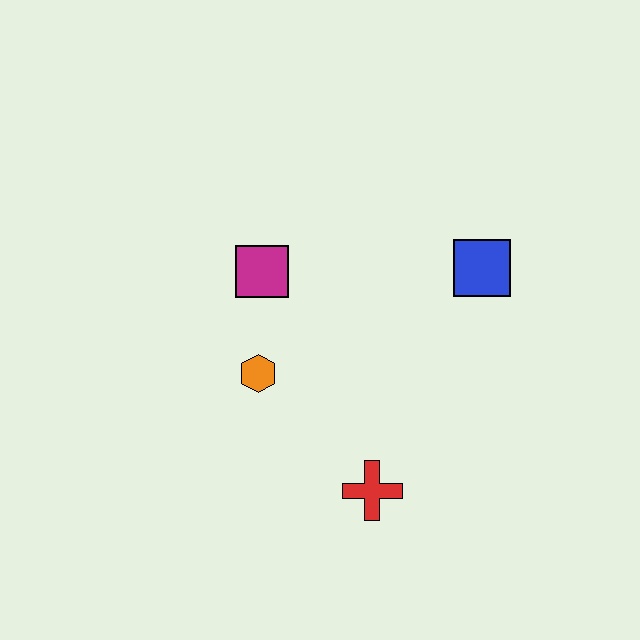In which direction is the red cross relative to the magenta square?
The red cross is below the magenta square.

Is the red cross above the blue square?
No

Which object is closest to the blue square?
The magenta square is closest to the blue square.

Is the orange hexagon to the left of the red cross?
Yes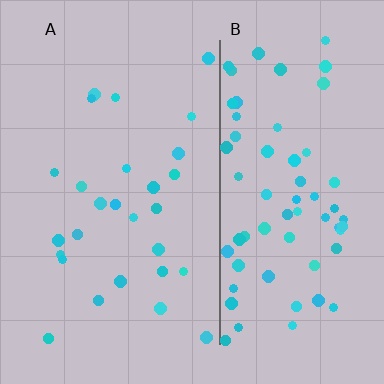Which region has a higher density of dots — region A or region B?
B (the right).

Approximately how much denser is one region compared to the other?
Approximately 2.6× — region B over region A.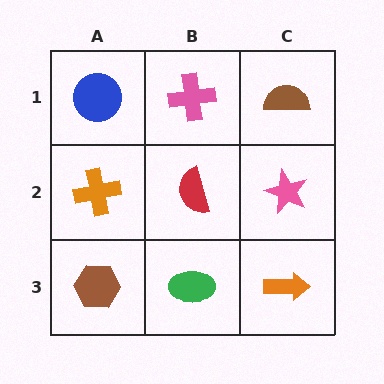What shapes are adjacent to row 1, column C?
A pink star (row 2, column C), a pink cross (row 1, column B).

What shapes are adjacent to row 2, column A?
A blue circle (row 1, column A), a brown hexagon (row 3, column A), a red semicircle (row 2, column B).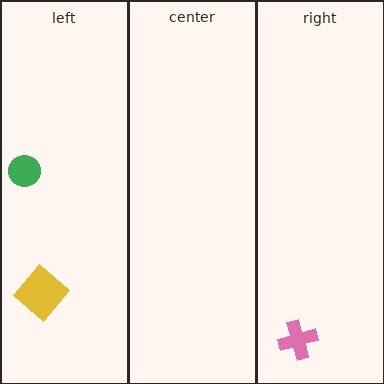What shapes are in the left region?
The yellow diamond, the green circle.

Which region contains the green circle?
The left region.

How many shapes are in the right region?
1.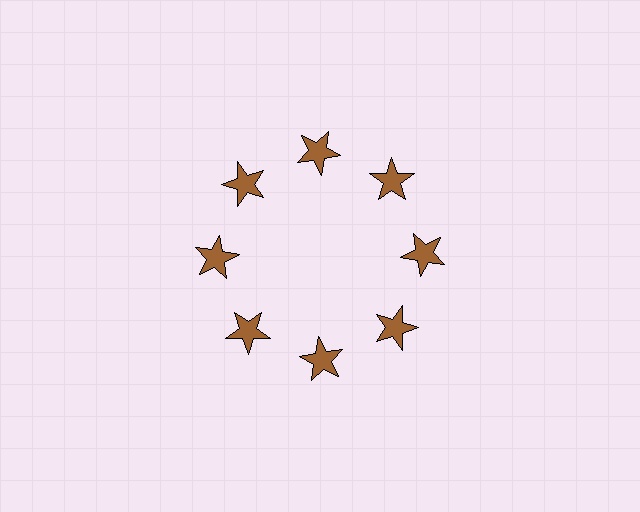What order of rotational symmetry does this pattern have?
This pattern has 8-fold rotational symmetry.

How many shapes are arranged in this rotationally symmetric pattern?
There are 8 shapes, arranged in 8 groups of 1.